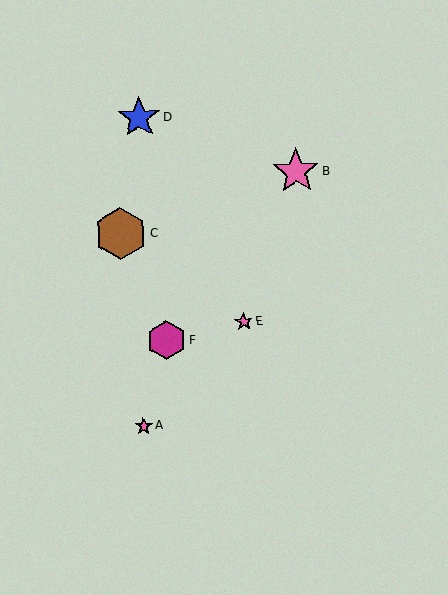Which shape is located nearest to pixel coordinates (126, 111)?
The blue star (labeled D) at (139, 117) is nearest to that location.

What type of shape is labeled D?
Shape D is a blue star.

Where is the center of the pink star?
The center of the pink star is at (296, 171).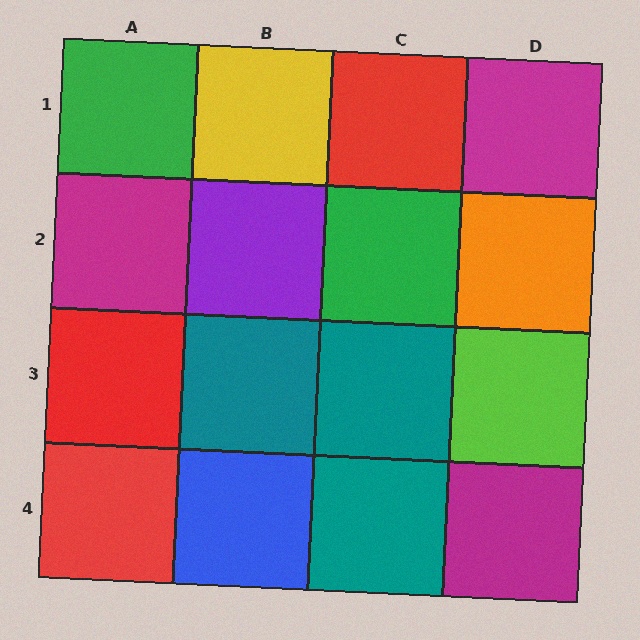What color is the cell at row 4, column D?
Magenta.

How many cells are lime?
1 cell is lime.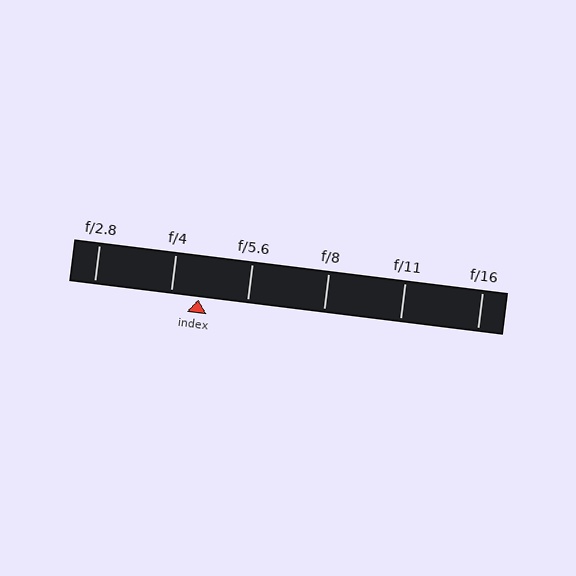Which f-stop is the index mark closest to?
The index mark is closest to f/4.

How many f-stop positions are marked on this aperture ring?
There are 6 f-stop positions marked.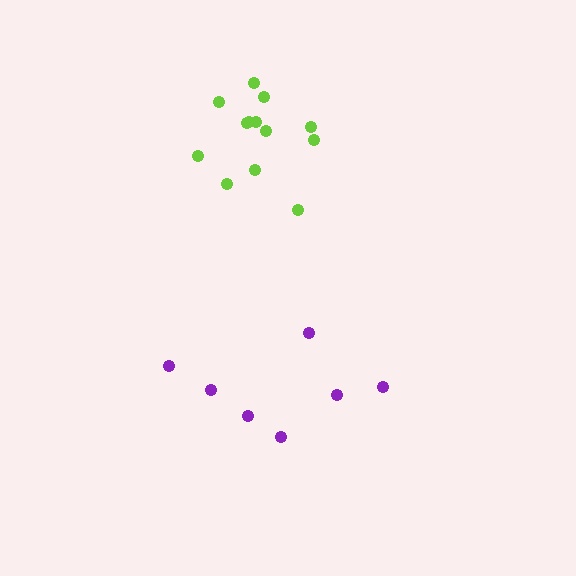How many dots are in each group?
Group 1: 7 dots, Group 2: 13 dots (20 total).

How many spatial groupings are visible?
There are 2 spatial groupings.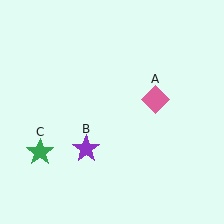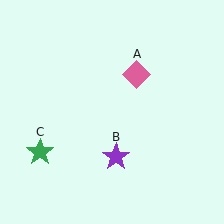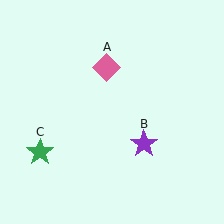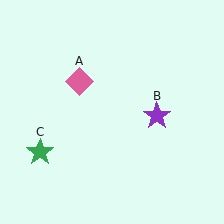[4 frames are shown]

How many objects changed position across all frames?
2 objects changed position: pink diamond (object A), purple star (object B).